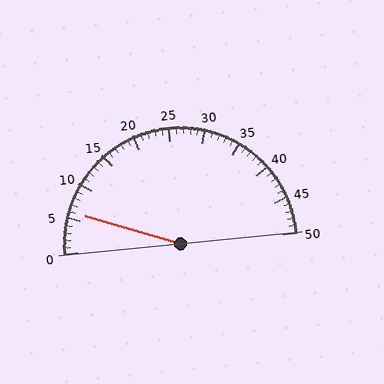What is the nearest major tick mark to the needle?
The nearest major tick mark is 5.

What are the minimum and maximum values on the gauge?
The gauge ranges from 0 to 50.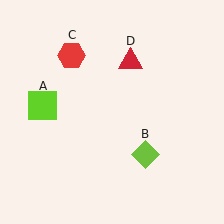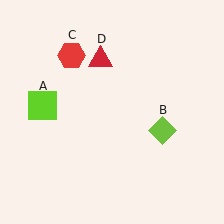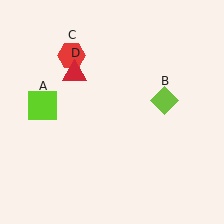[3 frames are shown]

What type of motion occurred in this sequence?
The lime diamond (object B), red triangle (object D) rotated counterclockwise around the center of the scene.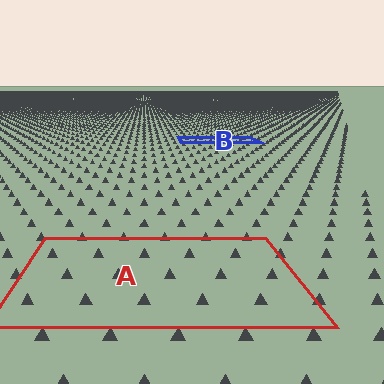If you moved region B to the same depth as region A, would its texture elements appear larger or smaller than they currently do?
They would appear larger. At a closer depth, the same texture elements are projected at a bigger on-screen size.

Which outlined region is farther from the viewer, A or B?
Region B is farther from the viewer — the texture elements inside it appear smaller and more densely packed.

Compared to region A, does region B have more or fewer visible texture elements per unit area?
Region B has more texture elements per unit area — they are packed more densely because it is farther away.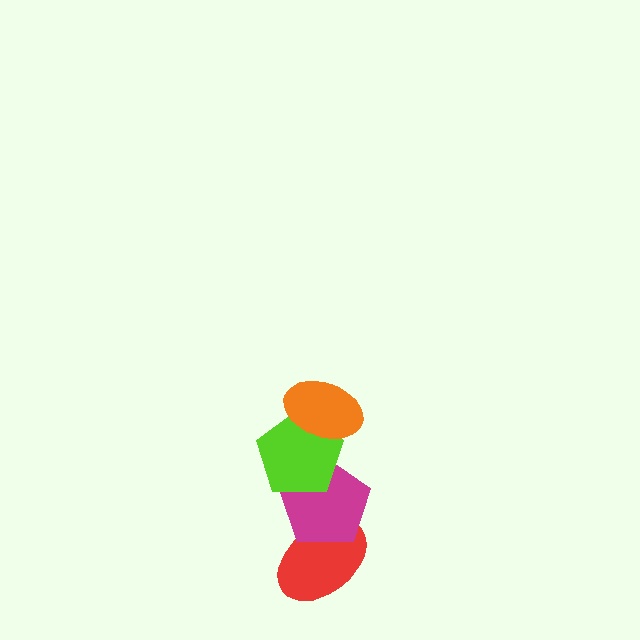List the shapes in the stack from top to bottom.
From top to bottom: the orange ellipse, the lime pentagon, the magenta pentagon, the red ellipse.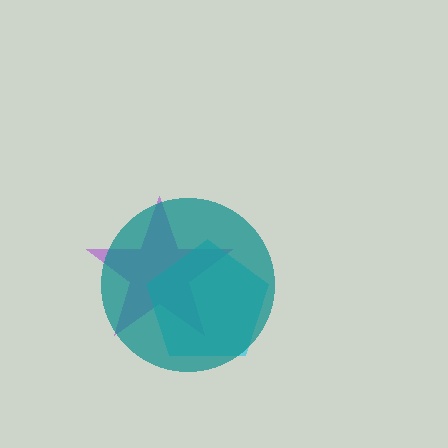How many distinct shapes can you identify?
There are 3 distinct shapes: a purple star, a cyan pentagon, a teal circle.